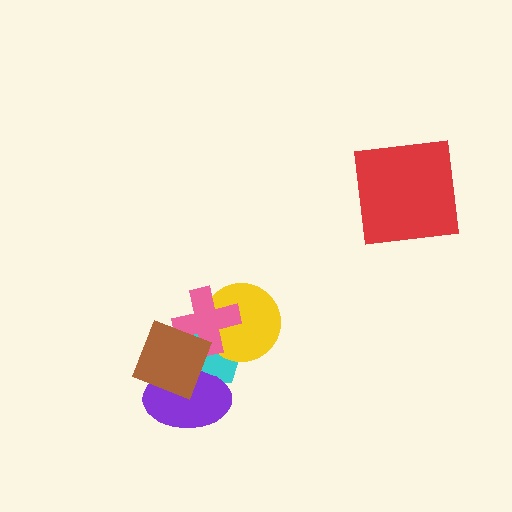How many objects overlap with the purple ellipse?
2 objects overlap with the purple ellipse.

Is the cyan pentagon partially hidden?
Yes, it is partially covered by another shape.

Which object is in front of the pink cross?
The brown diamond is in front of the pink cross.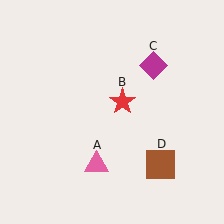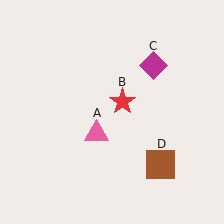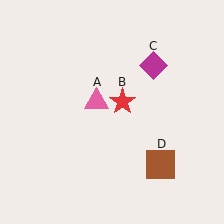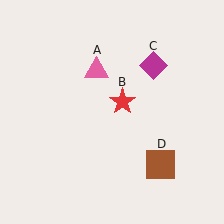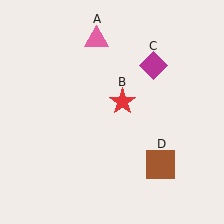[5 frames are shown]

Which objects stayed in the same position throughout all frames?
Red star (object B) and magenta diamond (object C) and brown square (object D) remained stationary.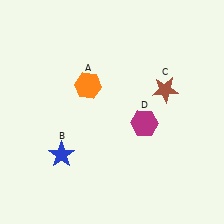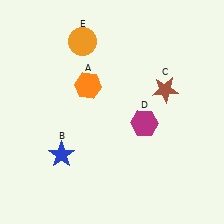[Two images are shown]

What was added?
An orange circle (E) was added in Image 2.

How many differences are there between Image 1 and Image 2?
There is 1 difference between the two images.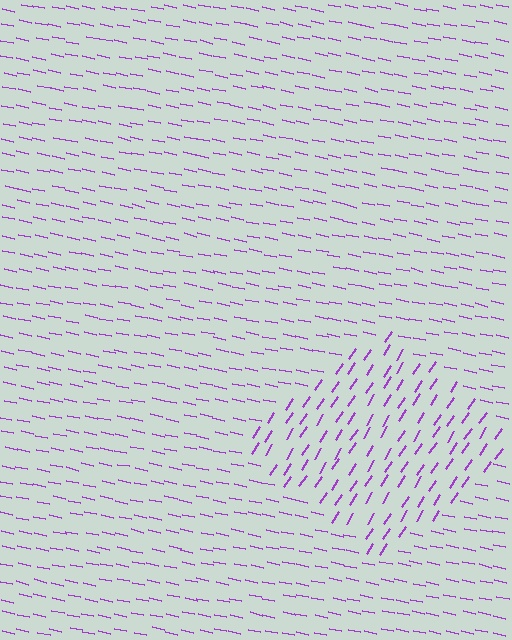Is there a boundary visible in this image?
Yes, there is a texture boundary formed by a change in line orientation.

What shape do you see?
I see a diamond.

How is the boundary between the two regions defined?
The boundary is defined purely by a change in line orientation (approximately 69 degrees difference). All lines are the same color and thickness.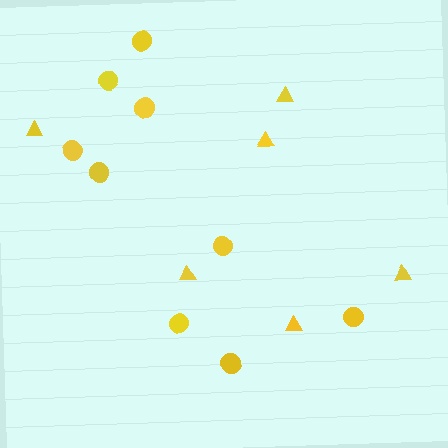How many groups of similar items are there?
There are 2 groups: one group of circles (9) and one group of triangles (6).